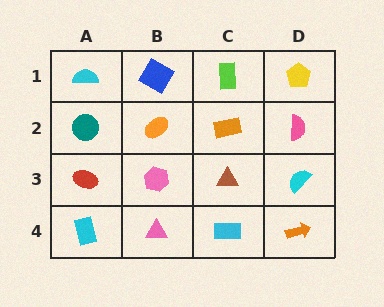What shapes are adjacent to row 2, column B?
A blue diamond (row 1, column B), a pink hexagon (row 3, column B), a teal circle (row 2, column A), an orange rectangle (row 2, column C).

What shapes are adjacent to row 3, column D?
A pink semicircle (row 2, column D), an orange arrow (row 4, column D), a brown triangle (row 3, column C).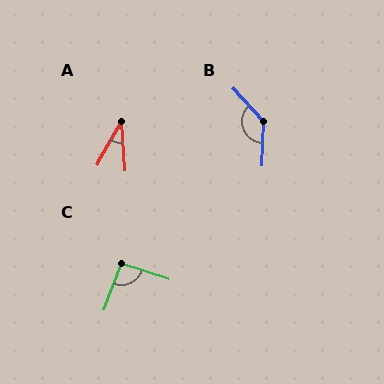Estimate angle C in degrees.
Approximately 93 degrees.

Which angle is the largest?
B, at approximately 135 degrees.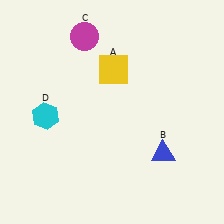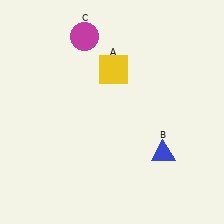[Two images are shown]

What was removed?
The cyan hexagon (D) was removed in Image 2.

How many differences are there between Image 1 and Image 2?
There is 1 difference between the two images.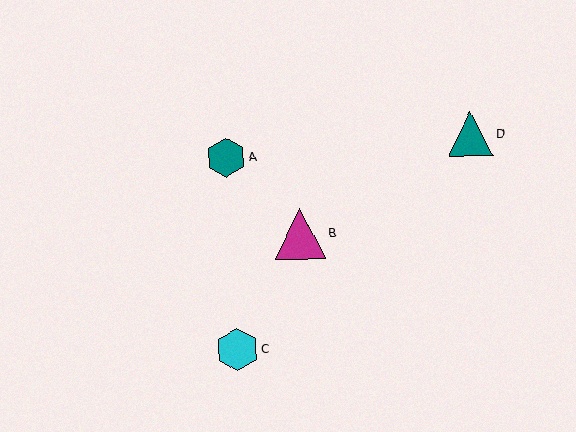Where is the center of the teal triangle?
The center of the teal triangle is at (471, 134).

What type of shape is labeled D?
Shape D is a teal triangle.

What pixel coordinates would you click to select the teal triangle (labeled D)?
Click at (471, 134) to select the teal triangle D.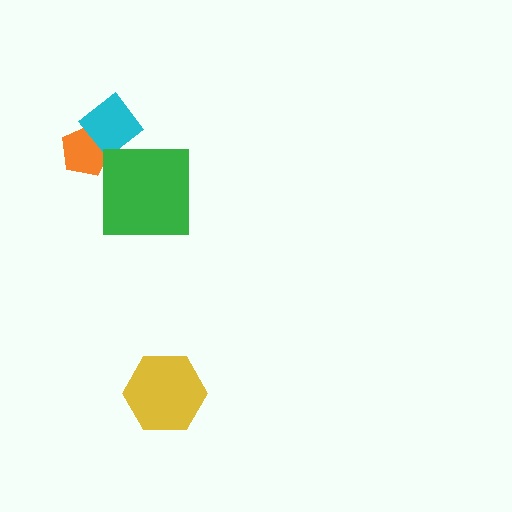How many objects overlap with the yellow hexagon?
0 objects overlap with the yellow hexagon.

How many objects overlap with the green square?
0 objects overlap with the green square.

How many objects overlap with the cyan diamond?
1 object overlaps with the cyan diamond.